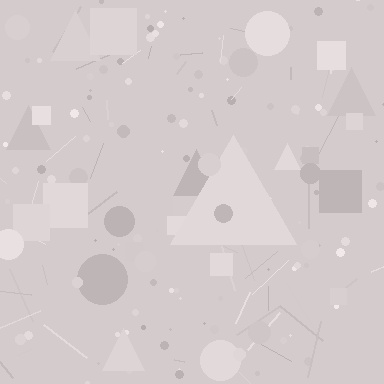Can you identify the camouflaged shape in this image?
The camouflaged shape is a triangle.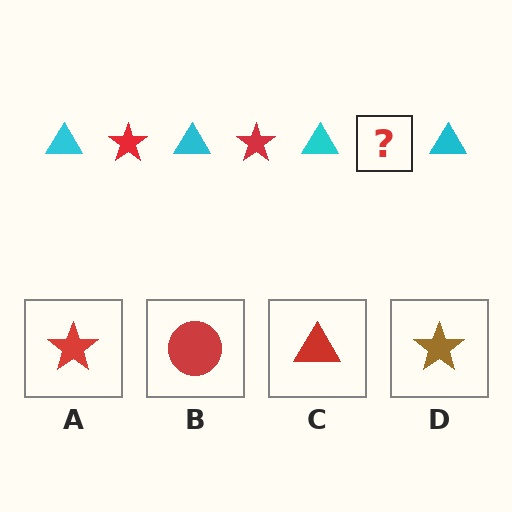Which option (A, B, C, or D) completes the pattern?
A.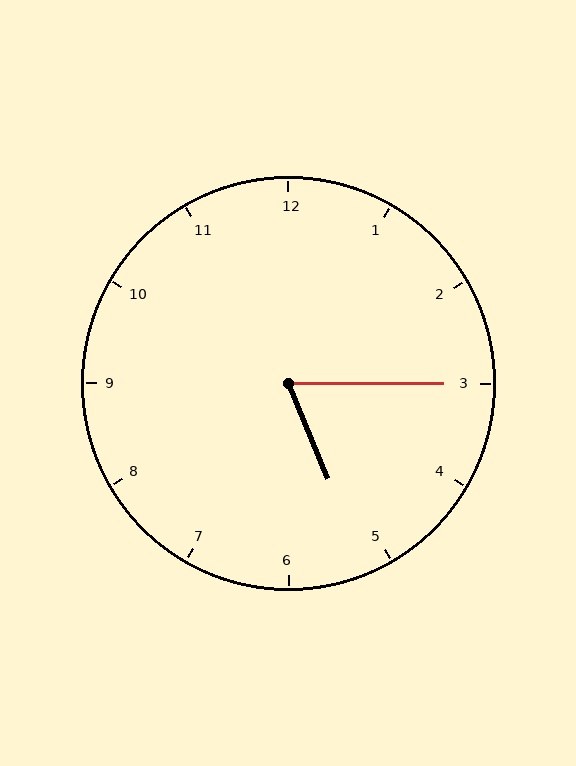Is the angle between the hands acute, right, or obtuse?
It is acute.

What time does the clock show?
5:15.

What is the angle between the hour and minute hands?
Approximately 68 degrees.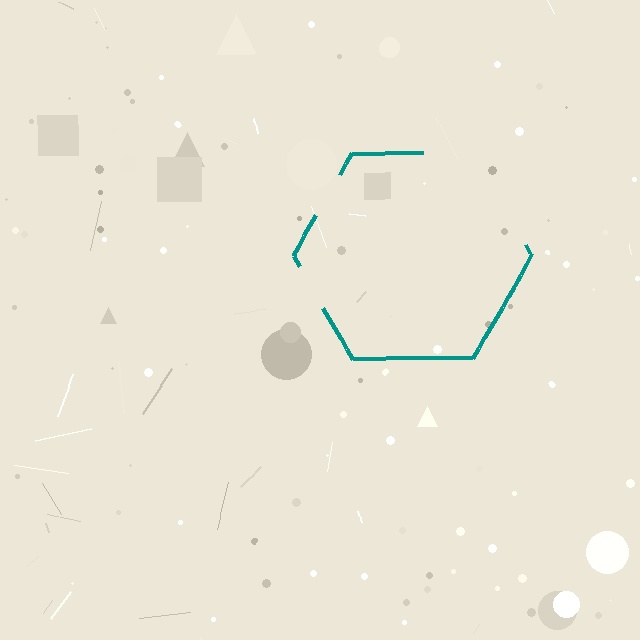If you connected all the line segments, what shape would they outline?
They would outline a hexagon.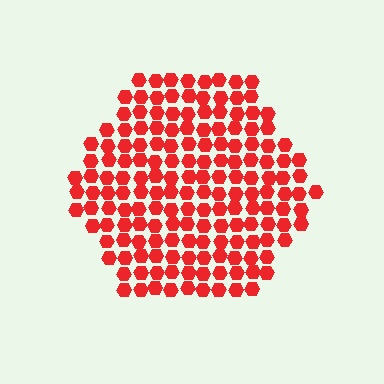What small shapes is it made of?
It is made of small hexagons.